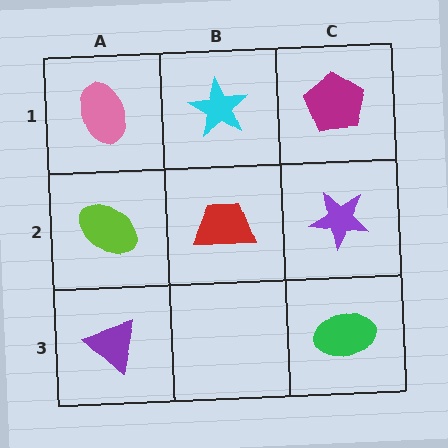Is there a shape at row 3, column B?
No, that cell is empty.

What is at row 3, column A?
A purple triangle.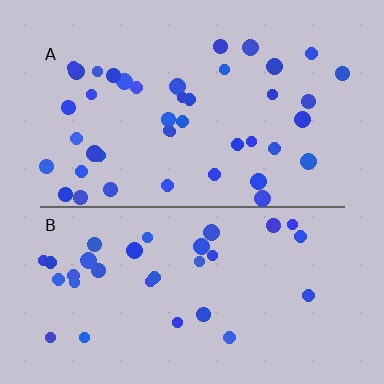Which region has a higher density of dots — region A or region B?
A (the top).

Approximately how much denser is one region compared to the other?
Approximately 1.3× — region A over region B.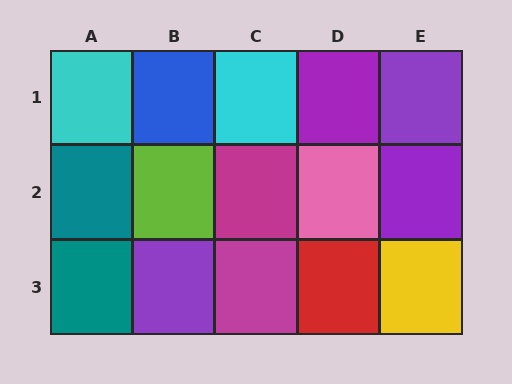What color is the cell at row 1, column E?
Purple.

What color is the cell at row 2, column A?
Teal.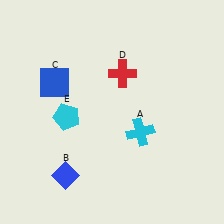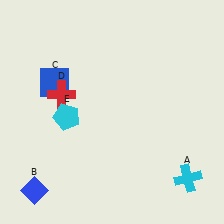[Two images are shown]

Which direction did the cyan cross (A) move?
The cyan cross (A) moved right.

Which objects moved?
The objects that moved are: the cyan cross (A), the blue diamond (B), the red cross (D).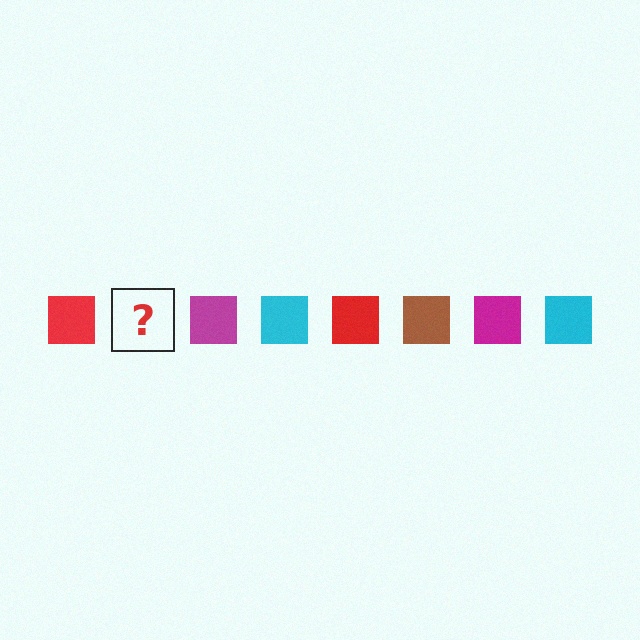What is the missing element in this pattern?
The missing element is a brown square.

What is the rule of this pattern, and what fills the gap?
The rule is that the pattern cycles through red, brown, magenta, cyan squares. The gap should be filled with a brown square.